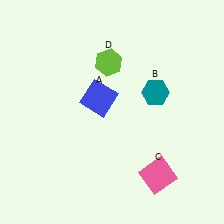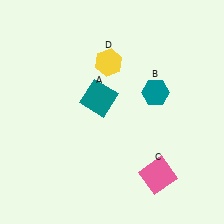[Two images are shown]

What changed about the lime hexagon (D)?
In Image 1, D is lime. In Image 2, it changed to yellow.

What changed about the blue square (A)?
In Image 1, A is blue. In Image 2, it changed to teal.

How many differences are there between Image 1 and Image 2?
There are 2 differences between the two images.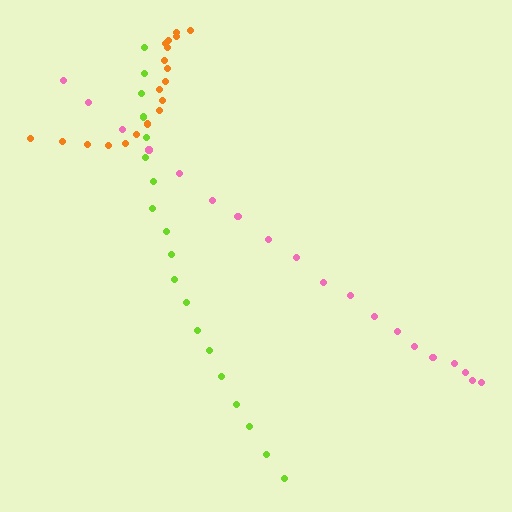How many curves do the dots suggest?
There are 3 distinct paths.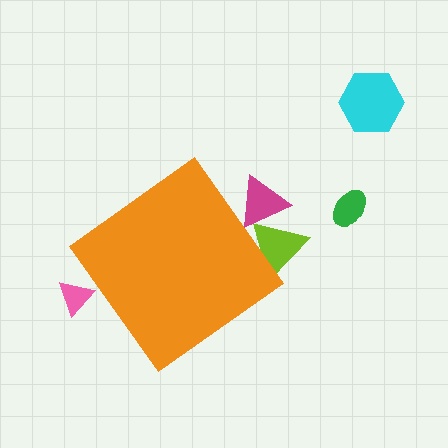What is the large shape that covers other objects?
An orange diamond.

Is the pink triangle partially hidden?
Yes, the pink triangle is partially hidden behind the orange diamond.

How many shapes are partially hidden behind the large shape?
3 shapes are partially hidden.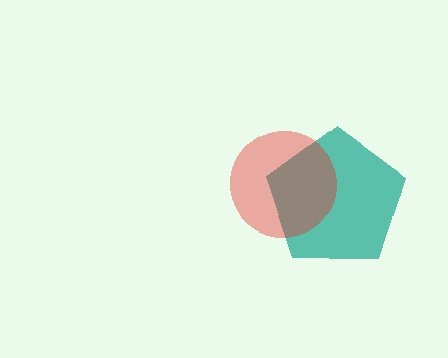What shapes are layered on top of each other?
The layered shapes are: a teal pentagon, a red circle.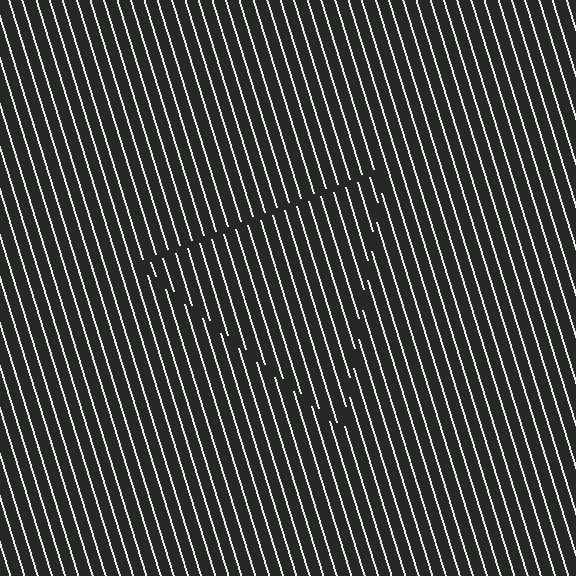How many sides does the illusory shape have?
3 sides — the line-ends trace a triangle.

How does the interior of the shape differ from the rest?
The interior of the shape contains the same grating, shifted by half a period — the contour is defined by the phase discontinuity where line-ends from the inner and outer gratings abut.